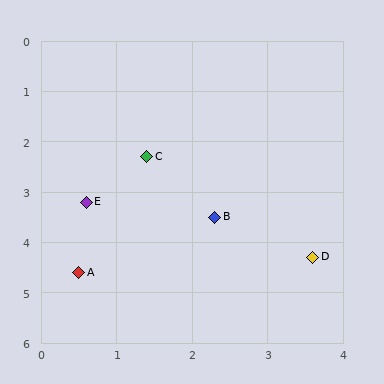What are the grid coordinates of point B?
Point B is at approximately (2.3, 3.5).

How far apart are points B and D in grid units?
Points B and D are about 1.5 grid units apart.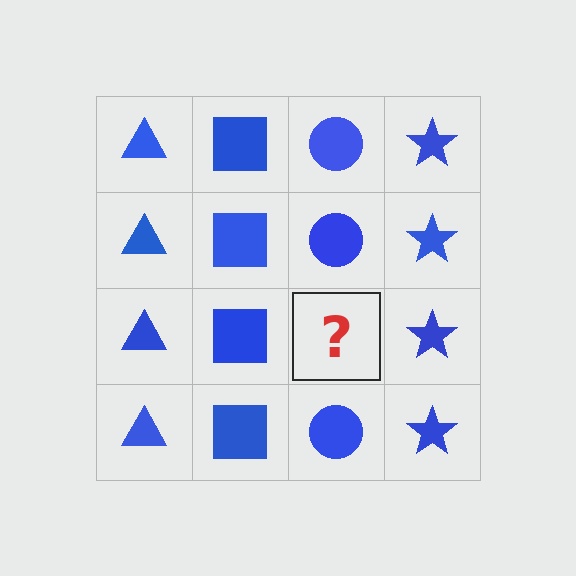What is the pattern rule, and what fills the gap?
The rule is that each column has a consistent shape. The gap should be filled with a blue circle.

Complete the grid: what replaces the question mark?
The question mark should be replaced with a blue circle.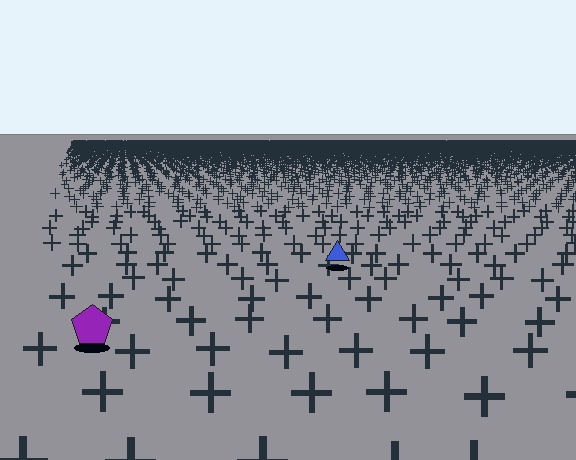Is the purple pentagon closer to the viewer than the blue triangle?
Yes. The purple pentagon is closer — you can tell from the texture gradient: the ground texture is coarser near it.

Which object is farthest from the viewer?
The blue triangle is farthest from the viewer. It appears smaller and the ground texture around it is denser.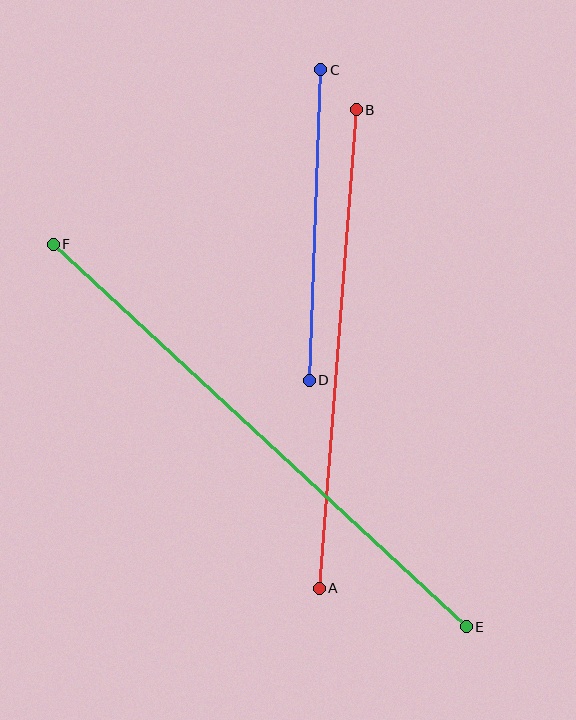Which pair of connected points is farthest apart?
Points E and F are farthest apart.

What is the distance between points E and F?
The distance is approximately 563 pixels.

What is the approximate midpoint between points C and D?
The midpoint is at approximately (315, 225) pixels.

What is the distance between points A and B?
The distance is approximately 480 pixels.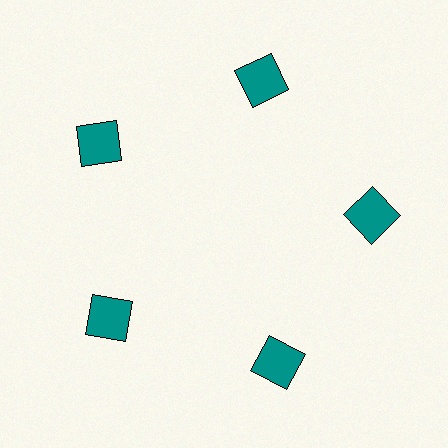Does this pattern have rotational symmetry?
Yes, this pattern has 5-fold rotational symmetry. It looks the same after rotating 72 degrees around the center.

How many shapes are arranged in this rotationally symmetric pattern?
There are 5 shapes, arranged in 5 groups of 1.